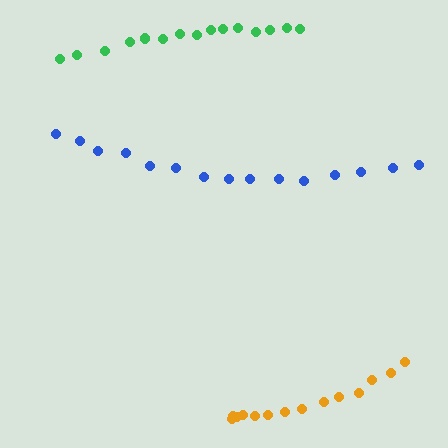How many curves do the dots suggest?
There are 3 distinct paths.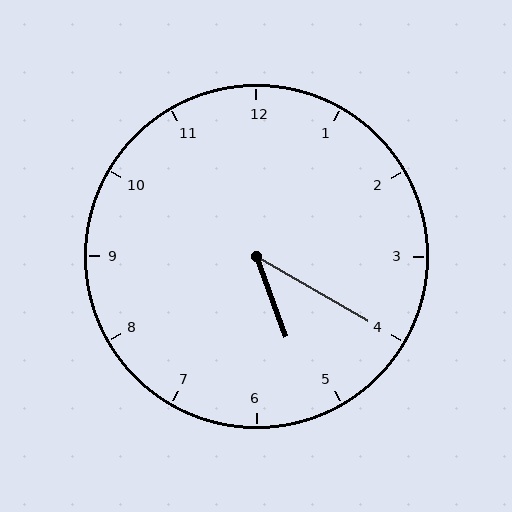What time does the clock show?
5:20.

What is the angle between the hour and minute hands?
Approximately 40 degrees.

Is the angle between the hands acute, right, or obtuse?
It is acute.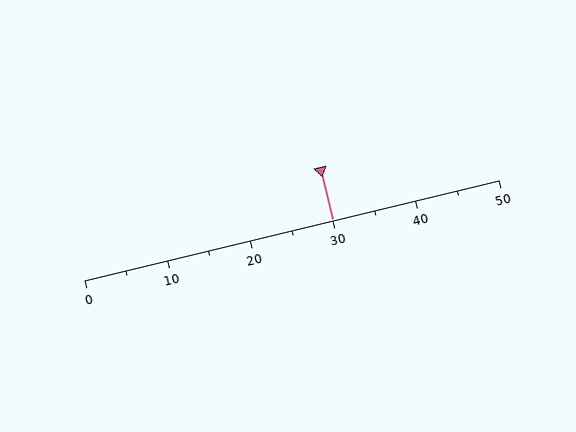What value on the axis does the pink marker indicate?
The marker indicates approximately 30.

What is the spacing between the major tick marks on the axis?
The major ticks are spaced 10 apart.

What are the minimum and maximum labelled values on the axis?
The axis runs from 0 to 50.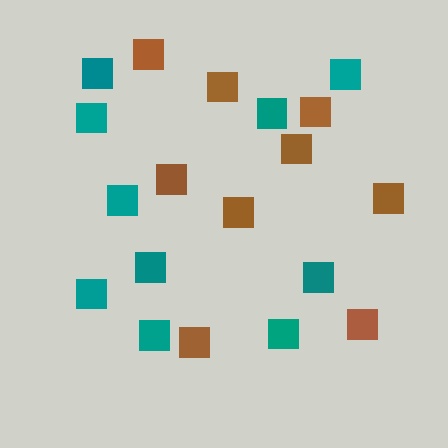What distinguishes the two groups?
There are 2 groups: one group of brown squares (9) and one group of teal squares (10).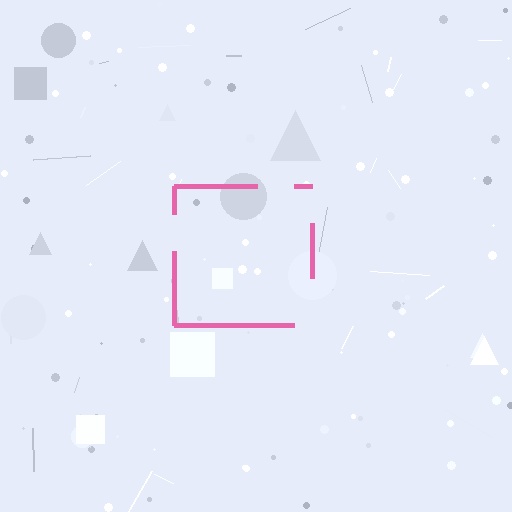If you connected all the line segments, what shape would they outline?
They would outline a square.